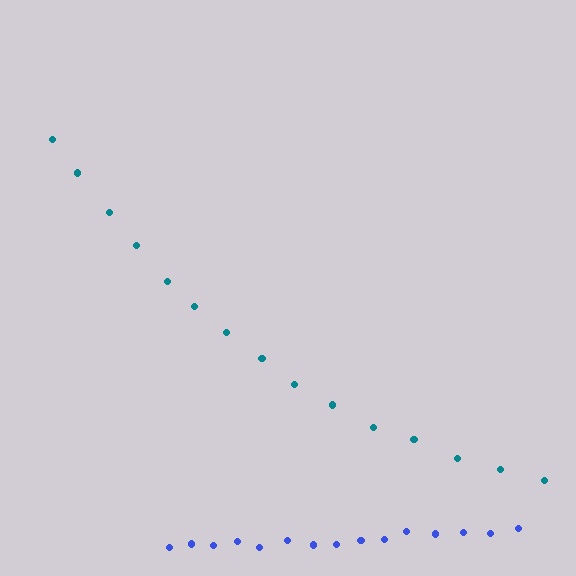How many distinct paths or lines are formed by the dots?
There are 2 distinct paths.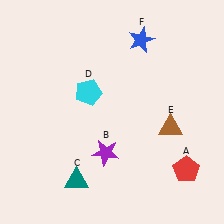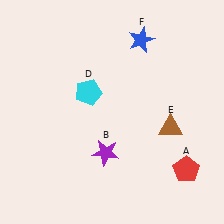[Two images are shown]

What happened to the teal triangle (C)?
The teal triangle (C) was removed in Image 2. It was in the bottom-left area of Image 1.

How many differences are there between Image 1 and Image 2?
There is 1 difference between the two images.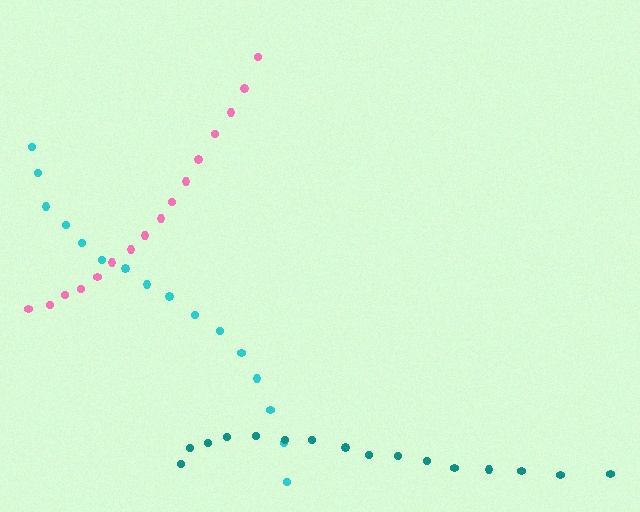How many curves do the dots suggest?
There are 3 distinct paths.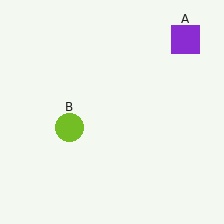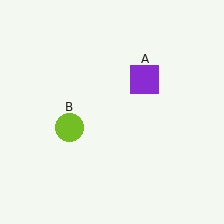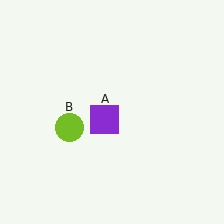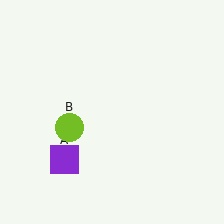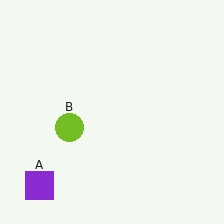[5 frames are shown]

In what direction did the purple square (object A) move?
The purple square (object A) moved down and to the left.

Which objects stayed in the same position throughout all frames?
Lime circle (object B) remained stationary.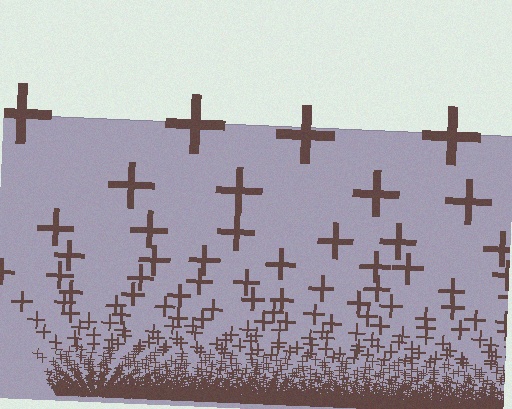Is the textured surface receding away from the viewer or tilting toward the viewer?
The surface appears to tilt toward the viewer. Texture elements get larger and sparser toward the top.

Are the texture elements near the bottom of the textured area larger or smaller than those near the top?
Smaller. The gradient is inverted — elements near the bottom are smaller and denser.